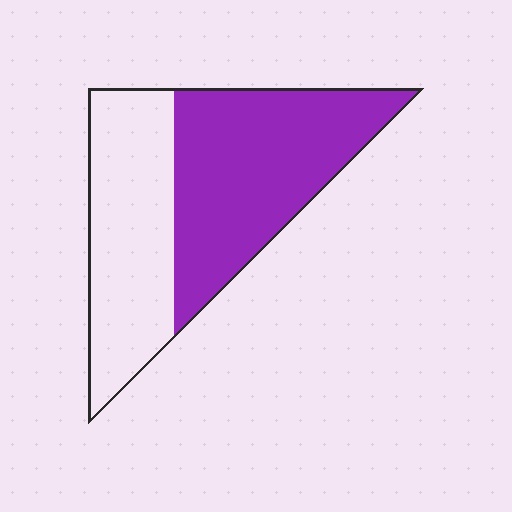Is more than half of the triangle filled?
Yes.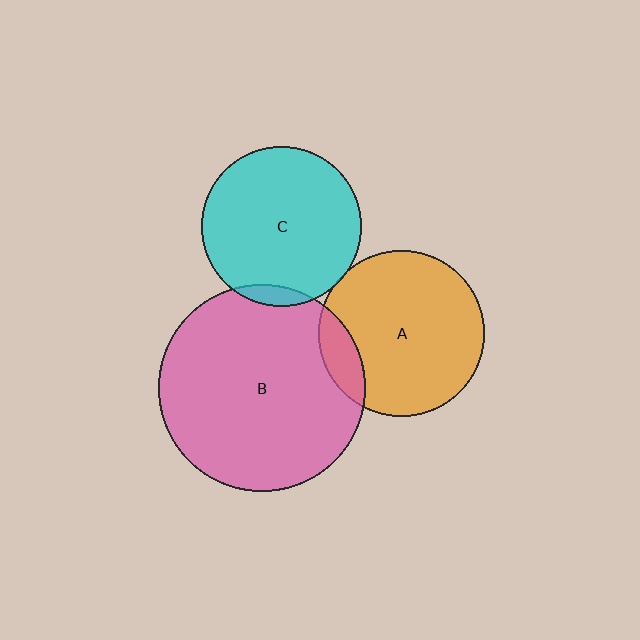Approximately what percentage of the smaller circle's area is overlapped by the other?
Approximately 5%.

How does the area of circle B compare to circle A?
Approximately 1.6 times.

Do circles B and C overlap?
Yes.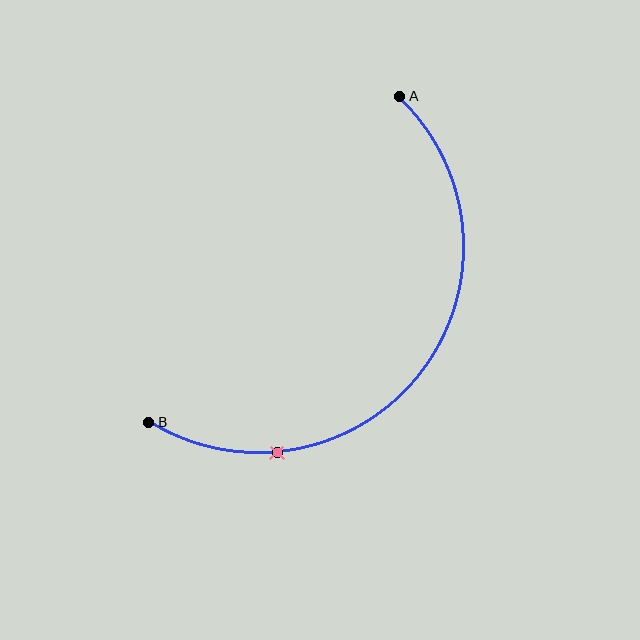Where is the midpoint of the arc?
The arc midpoint is the point on the curve farthest from the straight line joining A and B. It sits below and to the right of that line.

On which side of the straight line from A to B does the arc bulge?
The arc bulges below and to the right of the straight line connecting A and B.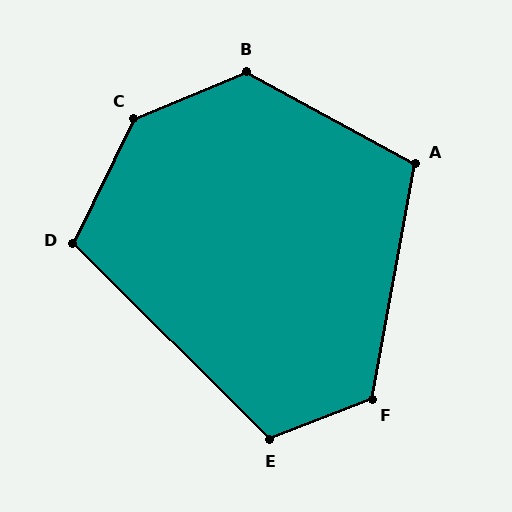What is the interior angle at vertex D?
Approximately 109 degrees (obtuse).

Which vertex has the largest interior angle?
C, at approximately 138 degrees.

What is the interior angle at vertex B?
Approximately 129 degrees (obtuse).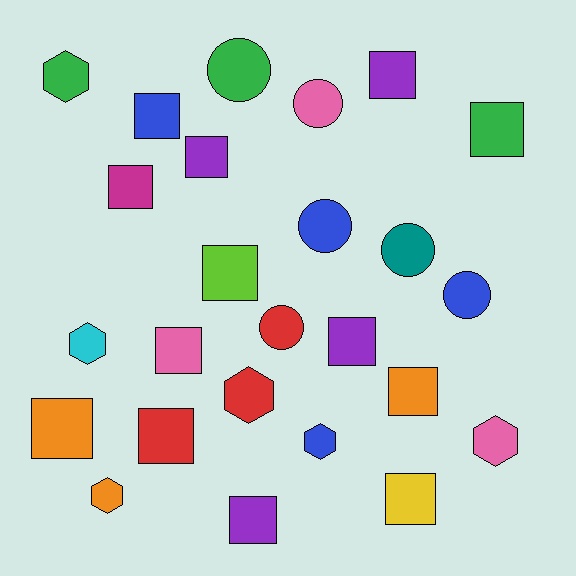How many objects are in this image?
There are 25 objects.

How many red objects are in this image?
There are 3 red objects.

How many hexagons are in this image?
There are 6 hexagons.